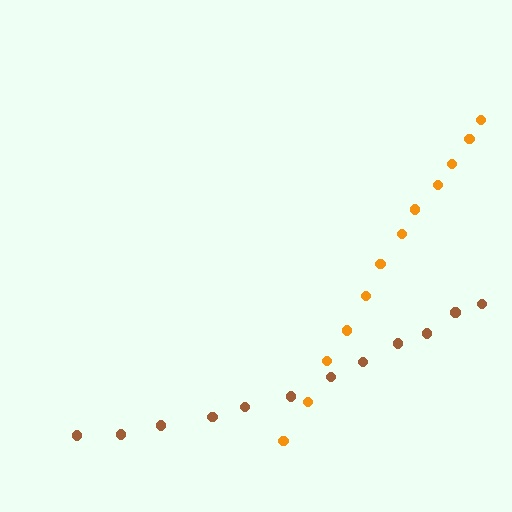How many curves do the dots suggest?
There are 2 distinct paths.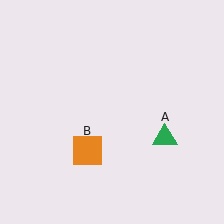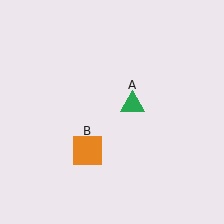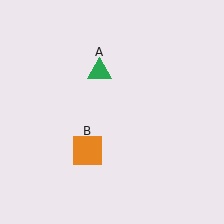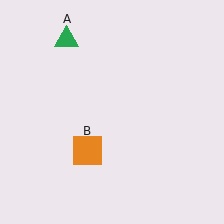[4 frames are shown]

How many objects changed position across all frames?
1 object changed position: green triangle (object A).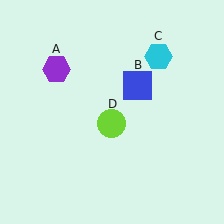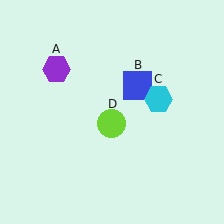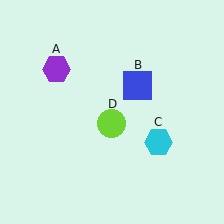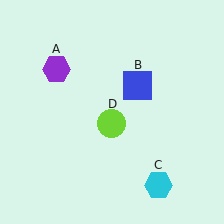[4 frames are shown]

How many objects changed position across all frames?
1 object changed position: cyan hexagon (object C).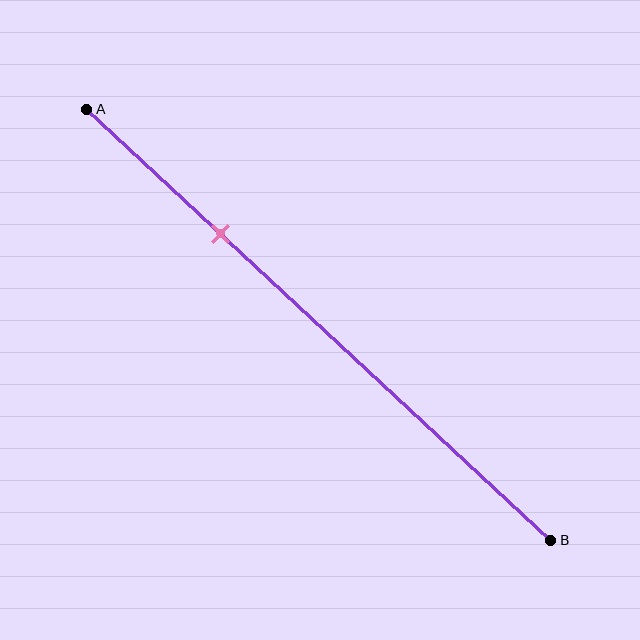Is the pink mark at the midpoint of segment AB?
No, the mark is at about 30% from A, not at the 50% midpoint.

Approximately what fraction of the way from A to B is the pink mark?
The pink mark is approximately 30% of the way from A to B.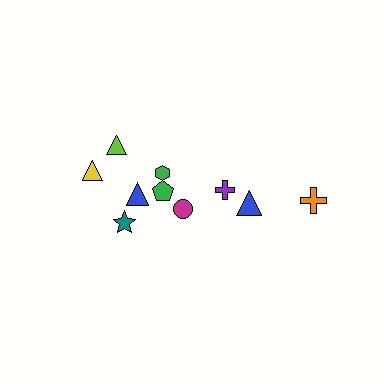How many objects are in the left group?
There are 6 objects.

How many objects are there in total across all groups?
There are 10 objects.